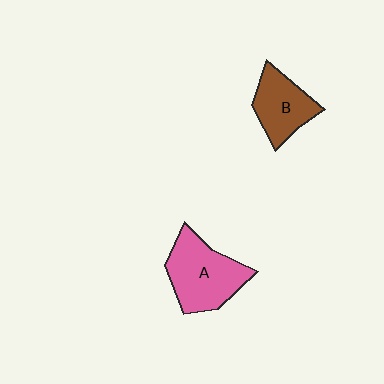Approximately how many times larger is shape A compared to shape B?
Approximately 1.4 times.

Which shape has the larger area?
Shape A (pink).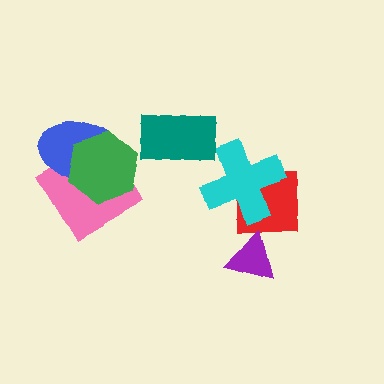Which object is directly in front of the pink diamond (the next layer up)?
The blue ellipse is directly in front of the pink diamond.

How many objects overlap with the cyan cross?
1 object overlaps with the cyan cross.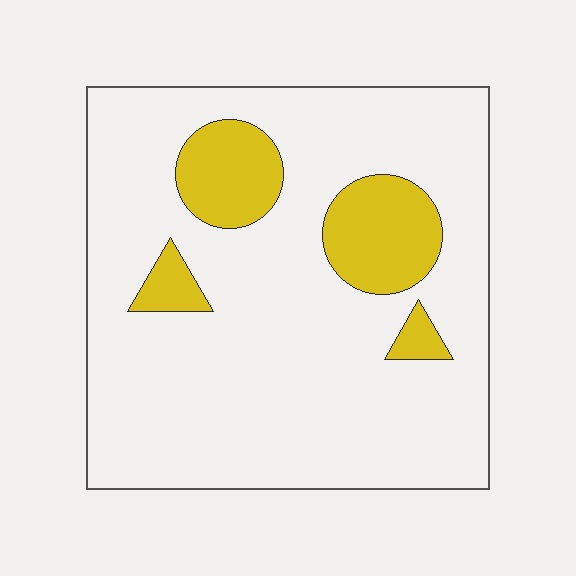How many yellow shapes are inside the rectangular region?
4.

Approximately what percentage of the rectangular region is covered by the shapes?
Approximately 15%.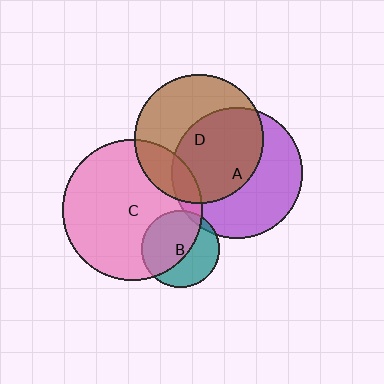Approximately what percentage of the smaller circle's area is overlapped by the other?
Approximately 20%.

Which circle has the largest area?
Circle C (pink).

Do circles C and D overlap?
Yes.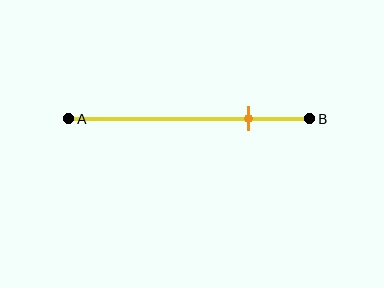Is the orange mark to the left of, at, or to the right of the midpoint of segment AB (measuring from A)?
The orange mark is to the right of the midpoint of segment AB.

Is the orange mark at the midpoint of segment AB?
No, the mark is at about 75% from A, not at the 50% midpoint.